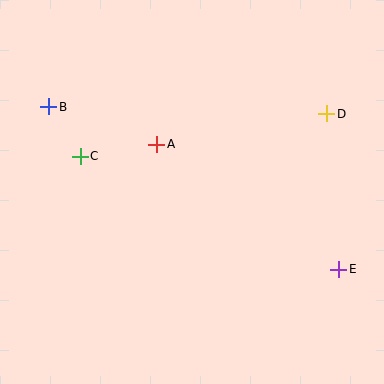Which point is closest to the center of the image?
Point A at (157, 144) is closest to the center.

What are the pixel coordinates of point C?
Point C is at (80, 156).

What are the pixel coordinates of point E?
Point E is at (339, 269).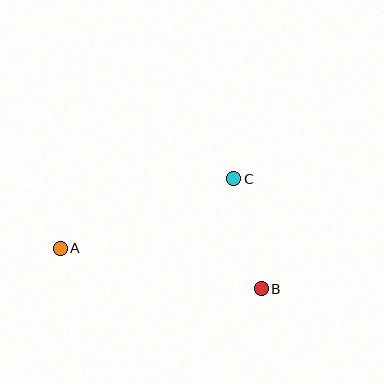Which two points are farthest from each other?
Points A and B are farthest from each other.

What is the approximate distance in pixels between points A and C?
The distance between A and C is approximately 187 pixels.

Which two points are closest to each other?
Points B and C are closest to each other.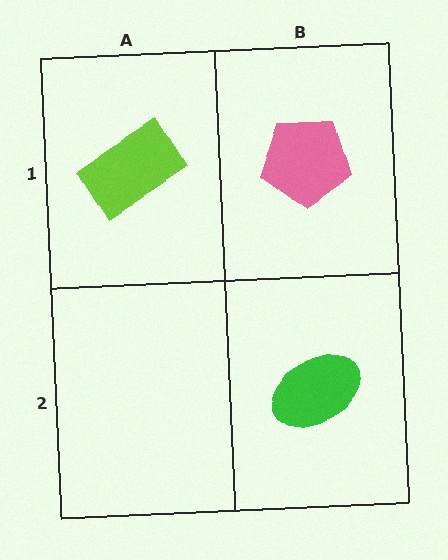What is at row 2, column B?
A green ellipse.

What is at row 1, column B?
A pink pentagon.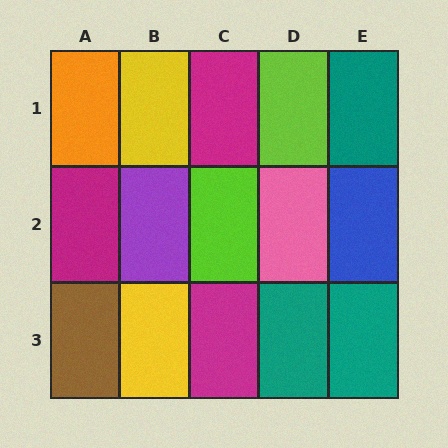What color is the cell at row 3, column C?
Magenta.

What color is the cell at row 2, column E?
Blue.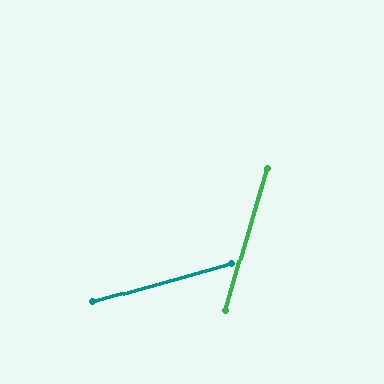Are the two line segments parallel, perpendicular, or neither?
Neither parallel nor perpendicular — they differ by about 59°.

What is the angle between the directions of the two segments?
Approximately 59 degrees.